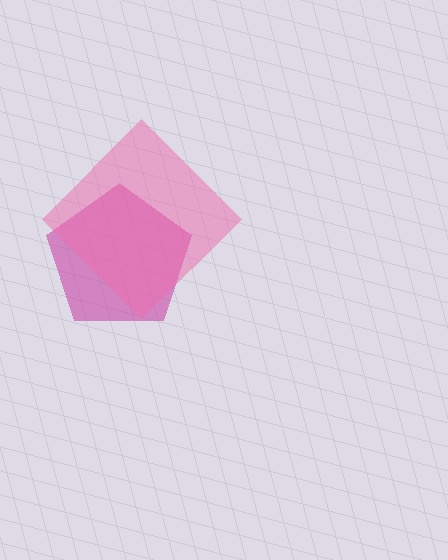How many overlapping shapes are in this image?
There are 2 overlapping shapes in the image.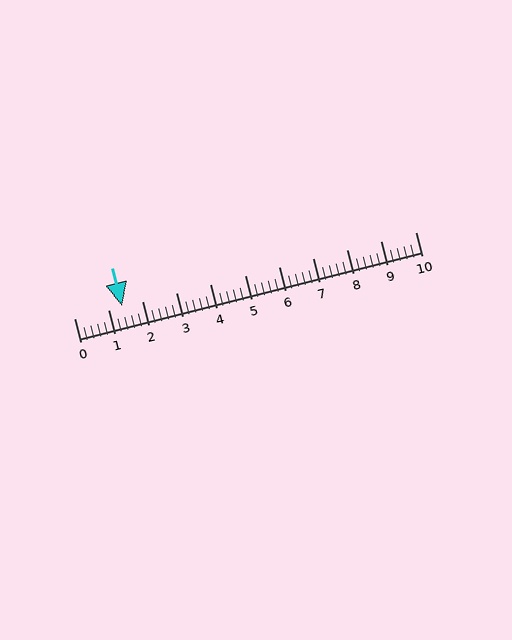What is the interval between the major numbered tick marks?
The major tick marks are spaced 1 units apart.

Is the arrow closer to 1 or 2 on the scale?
The arrow is closer to 1.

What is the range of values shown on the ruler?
The ruler shows values from 0 to 10.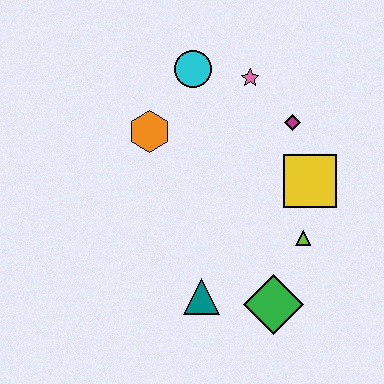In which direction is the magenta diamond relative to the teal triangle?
The magenta diamond is above the teal triangle.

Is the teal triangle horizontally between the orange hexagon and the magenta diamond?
Yes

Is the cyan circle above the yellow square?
Yes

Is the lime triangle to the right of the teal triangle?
Yes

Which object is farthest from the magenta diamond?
The teal triangle is farthest from the magenta diamond.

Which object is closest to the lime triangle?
The yellow square is closest to the lime triangle.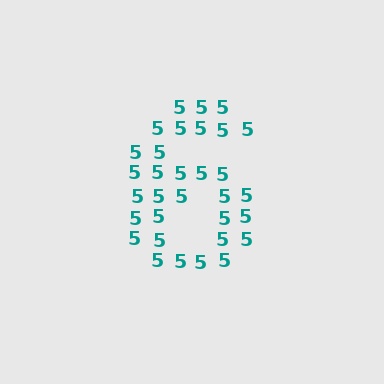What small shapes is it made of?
It is made of small digit 5's.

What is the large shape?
The large shape is the digit 6.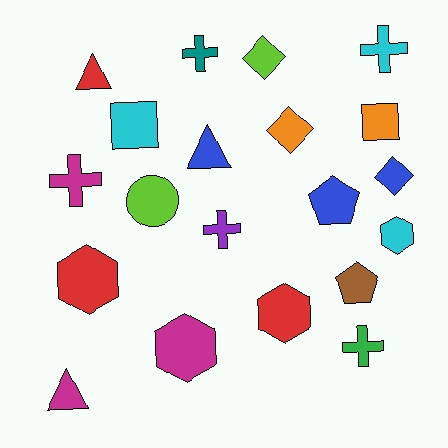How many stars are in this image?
There are no stars.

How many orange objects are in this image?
There are 2 orange objects.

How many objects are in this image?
There are 20 objects.